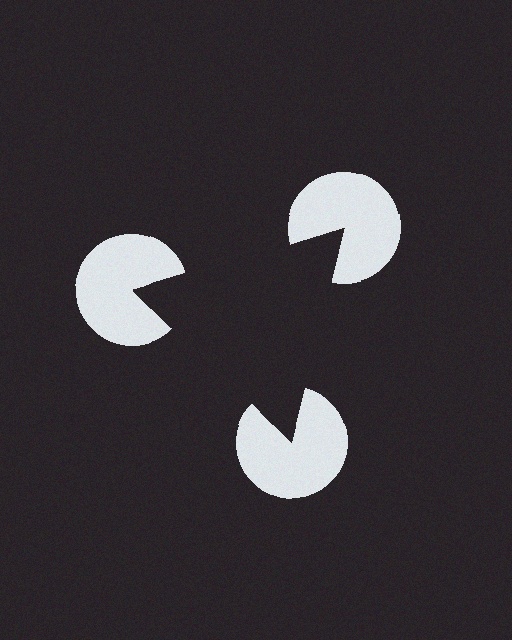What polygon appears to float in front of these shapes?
An illusory triangle — its edges are inferred from the aligned wedge cuts in the pac-man discs, not physically drawn.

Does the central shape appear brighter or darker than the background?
It typically appears slightly darker than the background, even though no actual brightness change is drawn.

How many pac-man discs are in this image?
There are 3 — one at each vertex of the illusory triangle.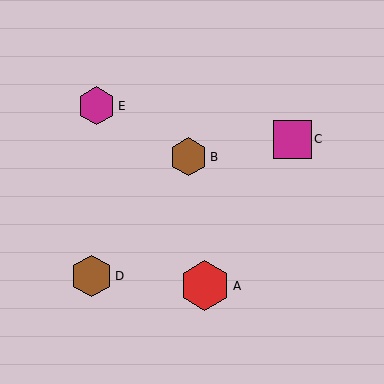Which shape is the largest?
The red hexagon (labeled A) is the largest.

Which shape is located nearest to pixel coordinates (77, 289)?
The brown hexagon (labeled D) at (92, 276) is nearest to that location.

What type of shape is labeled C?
Shape C is a magenta square.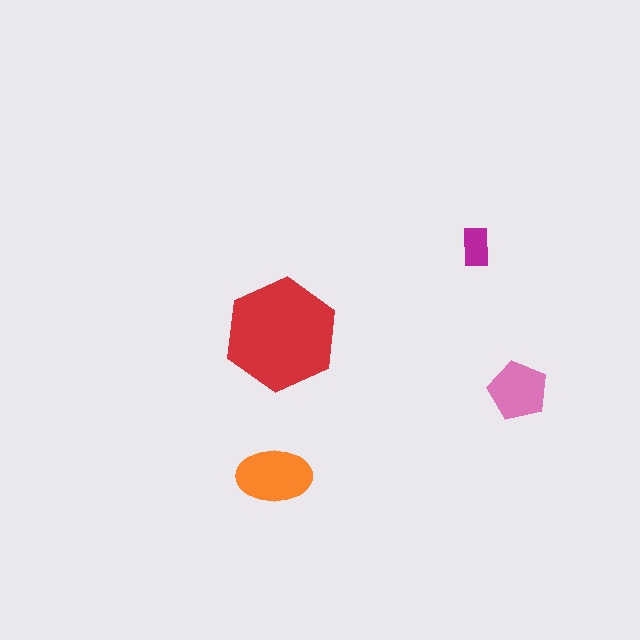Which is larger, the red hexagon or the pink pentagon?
The red hexagon.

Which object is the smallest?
The magenta rectangle.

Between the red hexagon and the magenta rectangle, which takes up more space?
The red hexagon.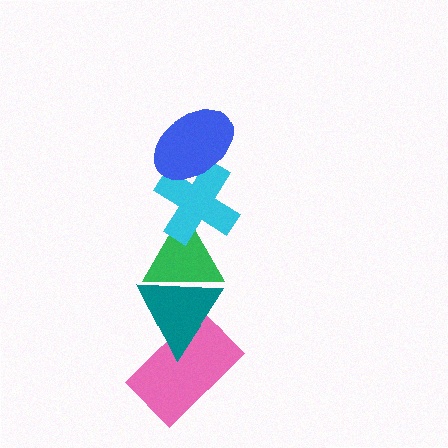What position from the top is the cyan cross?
The cyan cross is 2nd from the top.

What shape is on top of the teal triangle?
The green triangle is on top of the teal triangle.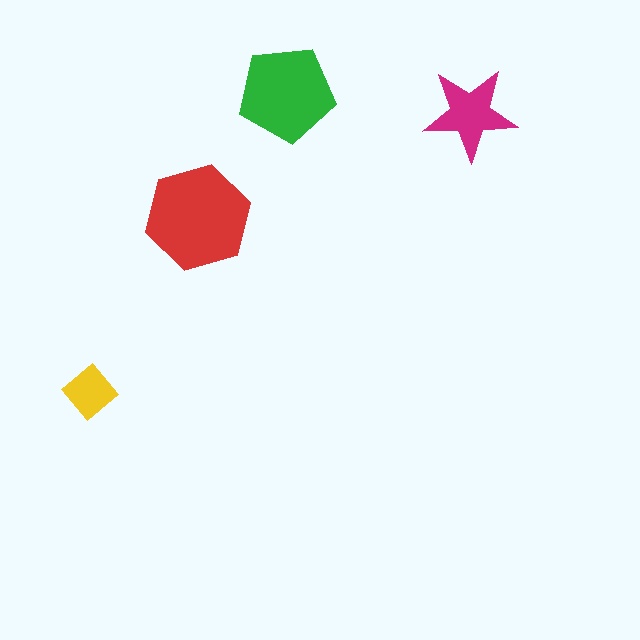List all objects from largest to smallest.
The red hexagon, the green pentagon, the magenta star, the yellow diamond.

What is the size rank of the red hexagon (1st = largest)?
1st.